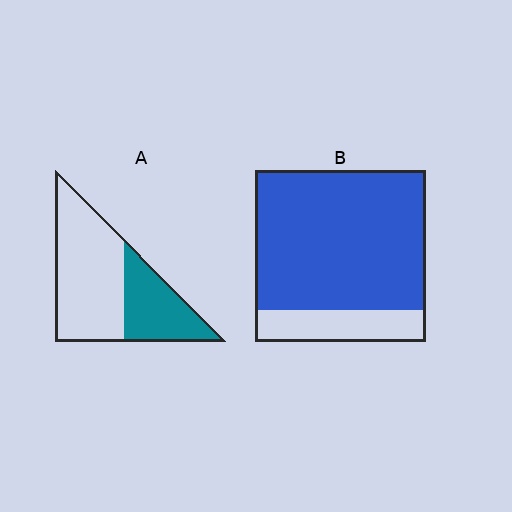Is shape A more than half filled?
No.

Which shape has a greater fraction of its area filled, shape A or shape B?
Shape B.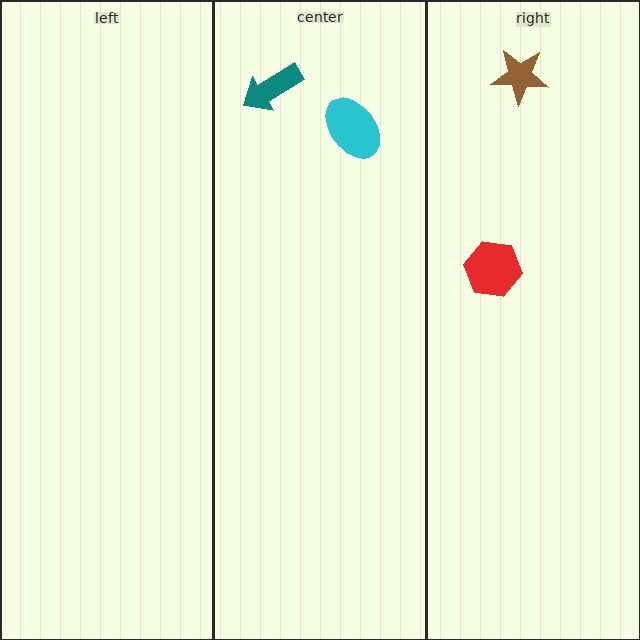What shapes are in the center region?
The teal arrow, the cyan ellipse.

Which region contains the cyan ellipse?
The center region.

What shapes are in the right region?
The brown star, the red hexagon.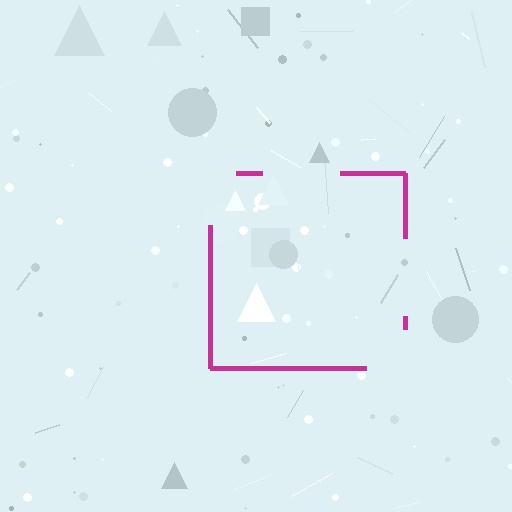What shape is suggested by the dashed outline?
The dashed outline suggests a square.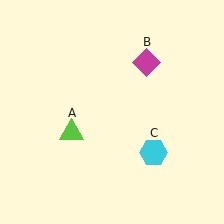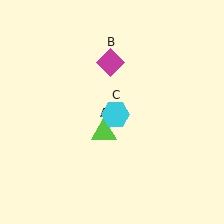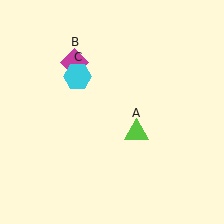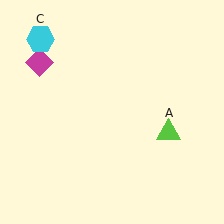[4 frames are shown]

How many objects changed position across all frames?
3 objects changed position: lime triangle (object A), magenta diamond (object B), cyan hexagon (object C).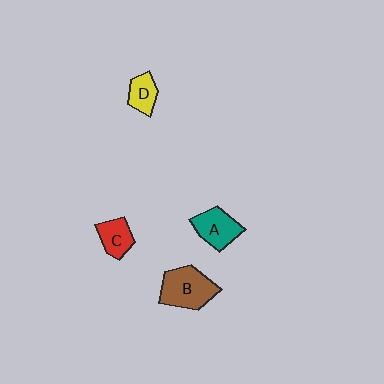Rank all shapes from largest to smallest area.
From largest to smallest: B (brown), A (teal), C (red), D (yellow).